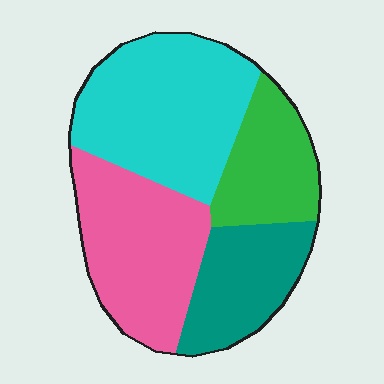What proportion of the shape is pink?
Pink covers 29% of the shape.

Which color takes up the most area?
Cyan, at roughly 35%.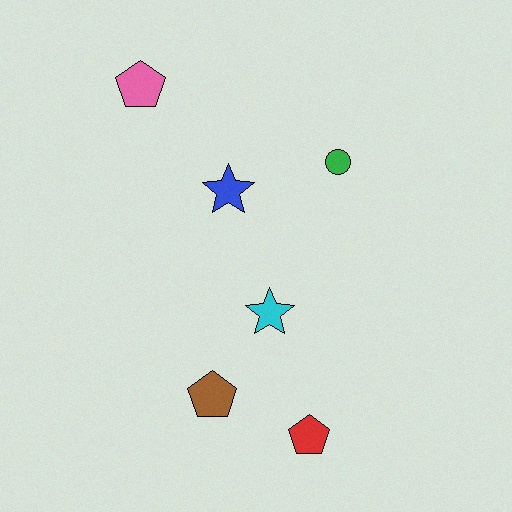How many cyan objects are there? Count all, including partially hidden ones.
There is 1 cyan object.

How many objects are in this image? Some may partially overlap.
There are 6 objects.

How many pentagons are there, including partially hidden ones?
There are 3 pentagons.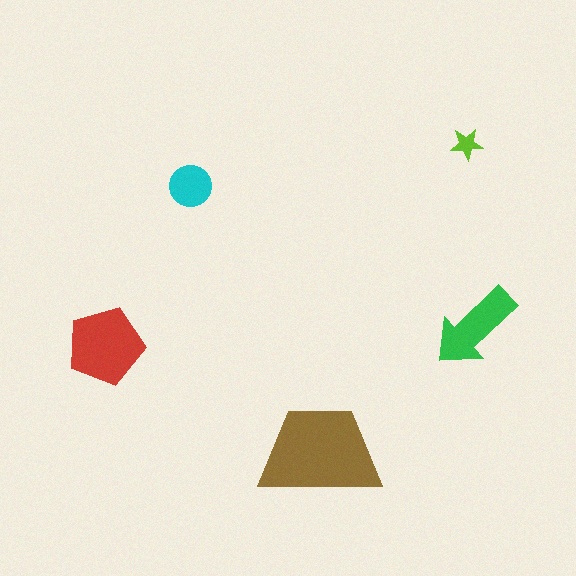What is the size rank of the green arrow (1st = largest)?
3rd.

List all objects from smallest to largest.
The lime star, the cyan circle, the green arrow, the red pentagon, the brown trapezoid.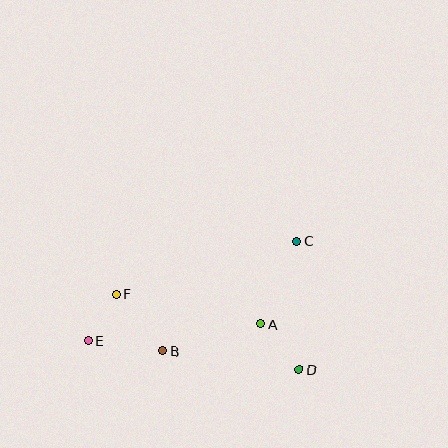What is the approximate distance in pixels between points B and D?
The distance between B and D is approximately 138 pixels.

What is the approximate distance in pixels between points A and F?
The distance between A and F is approximately 147 pixels.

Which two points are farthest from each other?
Points C and E are farthest from each other.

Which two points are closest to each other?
Points E and F are closest to each other.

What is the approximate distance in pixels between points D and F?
The distance between D and F is approximately 197 pixels.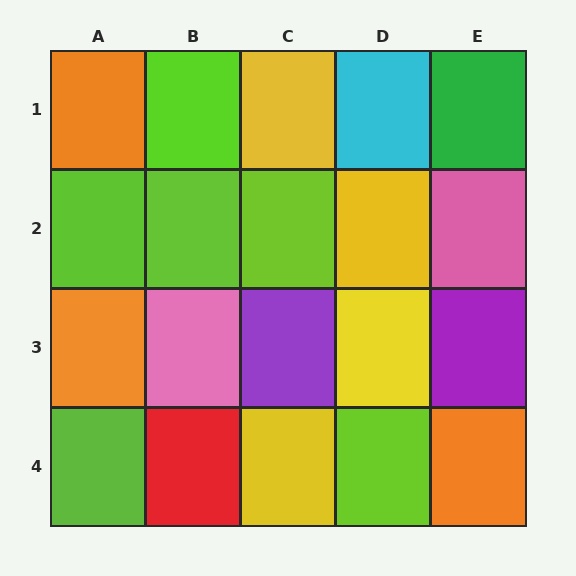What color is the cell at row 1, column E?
Green.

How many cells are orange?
3 cells are orange.